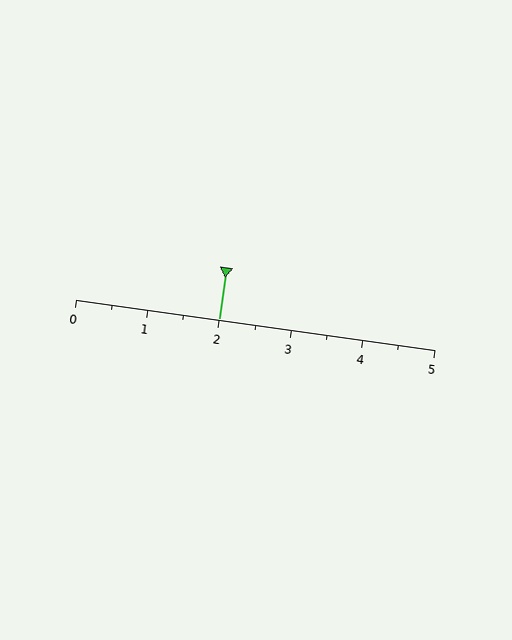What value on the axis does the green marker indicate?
The marker indicates approximately 2.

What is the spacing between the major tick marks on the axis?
The major ticks are spaced 1 apart.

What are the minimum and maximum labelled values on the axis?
The axis runs from 0 to 5.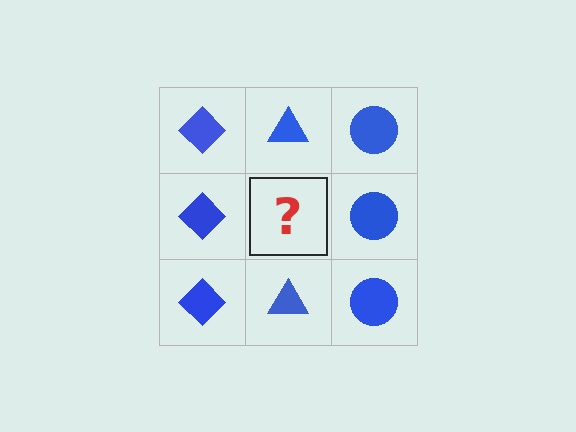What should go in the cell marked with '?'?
The missing cell should contain a blue triangle.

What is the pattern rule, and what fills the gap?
The rule is that each column has a consistent shape. The gap should be filled with a blue triangle.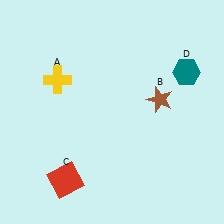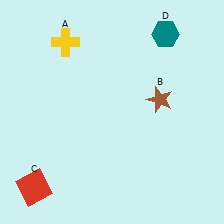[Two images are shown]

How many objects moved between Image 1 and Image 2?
3 objects moved between the two images.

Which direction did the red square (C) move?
The red square (C) moved left.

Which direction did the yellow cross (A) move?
The yellow cross (A) moved up.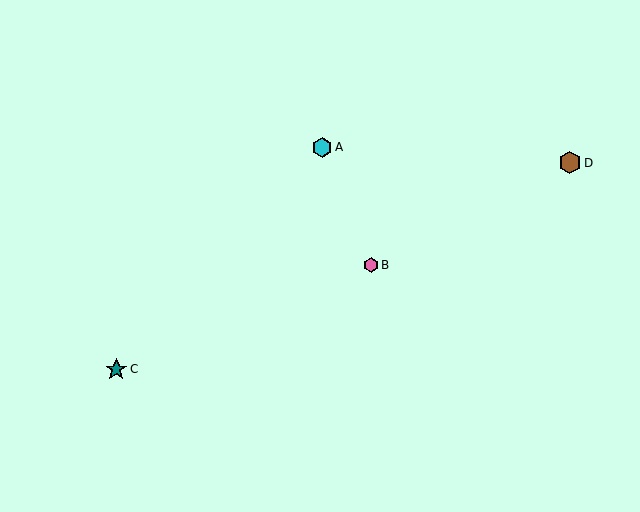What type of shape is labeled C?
Shape C is a teal star.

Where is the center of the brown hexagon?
The center of the brown hexagon is at (570, 163).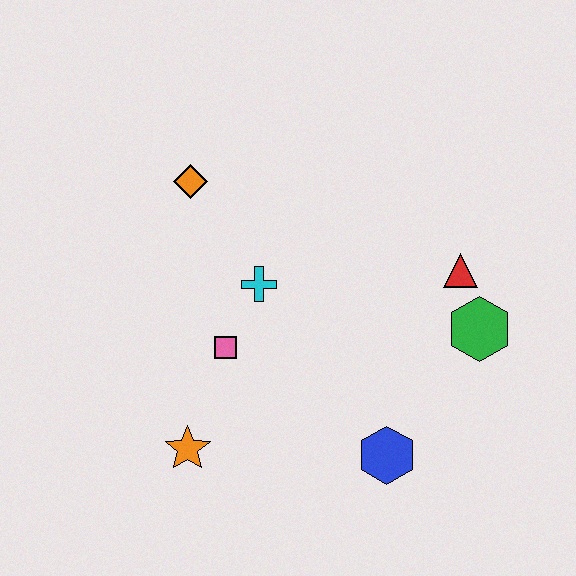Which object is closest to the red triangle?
The green hexagon is closest to the red triangle.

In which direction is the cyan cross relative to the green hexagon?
The cyan cross is to the left of the green hexagon.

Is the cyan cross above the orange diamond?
No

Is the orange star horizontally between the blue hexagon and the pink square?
No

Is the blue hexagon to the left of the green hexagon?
Yes